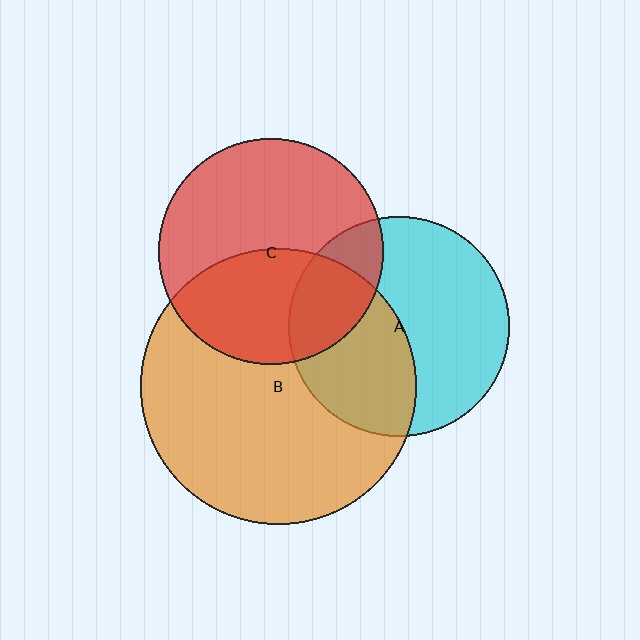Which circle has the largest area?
Circle B (orange).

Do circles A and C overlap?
Yes.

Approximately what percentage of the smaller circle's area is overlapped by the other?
Approximately 25%.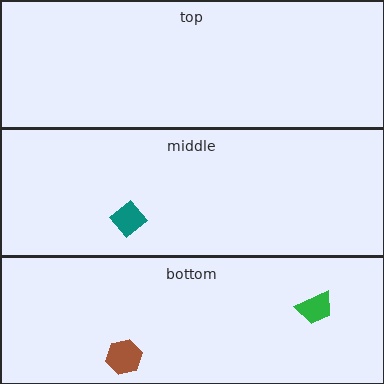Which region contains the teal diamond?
The middle region.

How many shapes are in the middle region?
1.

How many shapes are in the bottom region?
2.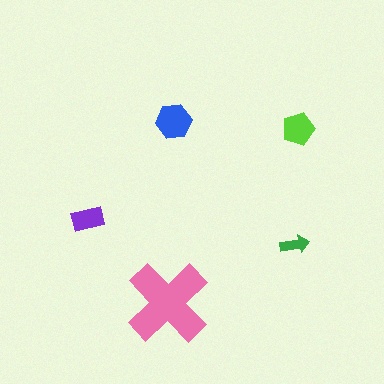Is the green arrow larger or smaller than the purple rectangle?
Smaller.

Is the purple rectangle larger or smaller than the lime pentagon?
Smaller.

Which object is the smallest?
The green arrow.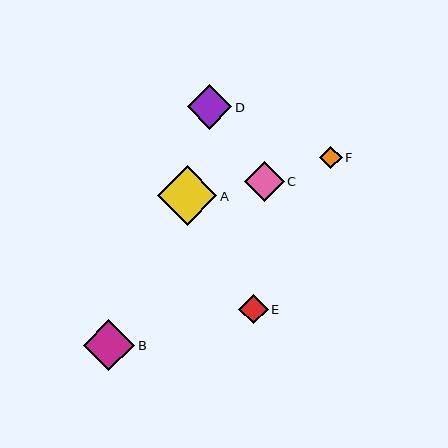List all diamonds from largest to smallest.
From largest to smallest: A, B, D, C, E, F.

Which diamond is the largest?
Diamond A is the largest with a size of approximately 59 pixels.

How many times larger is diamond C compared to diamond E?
Diamond C is approximately 1.4 times the size of diamond E.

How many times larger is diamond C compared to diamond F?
Diamond C is approximately 1.8 times the size of diamond F.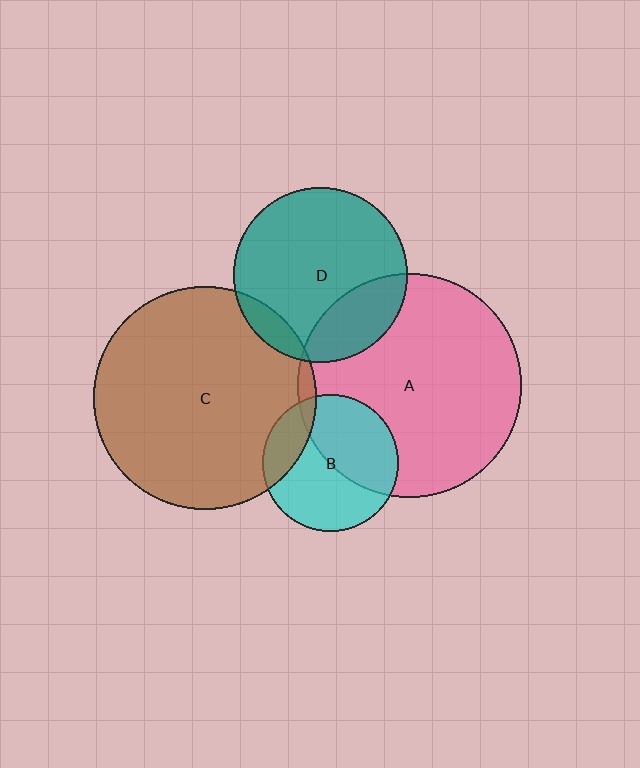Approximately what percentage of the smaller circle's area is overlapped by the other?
Approximately 10%.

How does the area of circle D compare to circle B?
Approximately 1.6 times.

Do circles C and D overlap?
Yes.